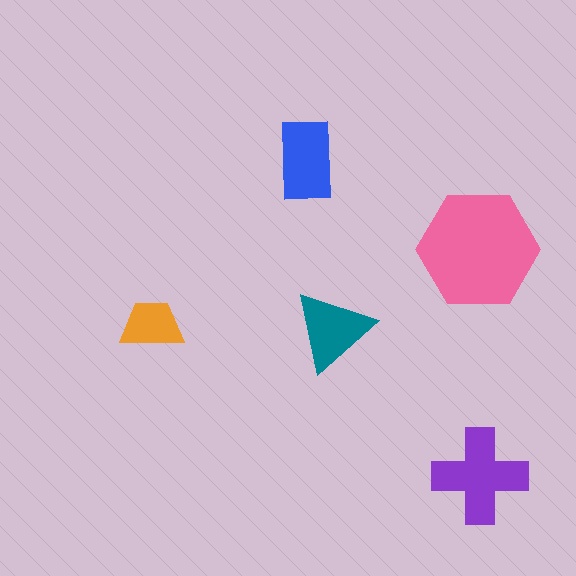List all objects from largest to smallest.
The pink hexagon, the purple cross, the blue rectangle, the teal triangle, the orange trapezoid.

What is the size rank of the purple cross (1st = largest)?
2nd.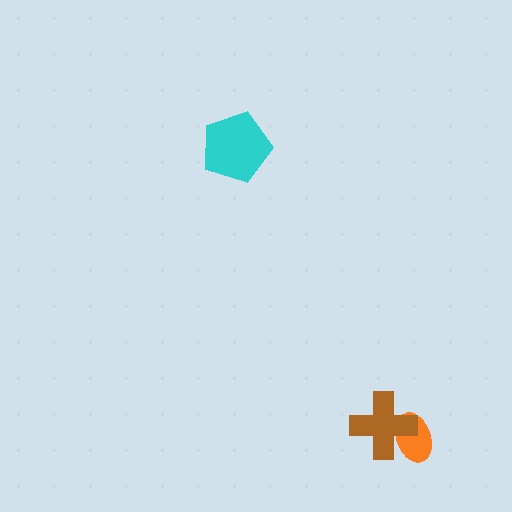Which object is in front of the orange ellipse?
The brown cross is in front of the orange ellipse.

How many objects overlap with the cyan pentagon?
0 objects overlap with the cyan pentagon.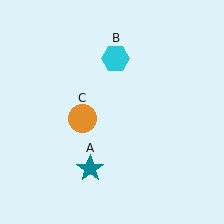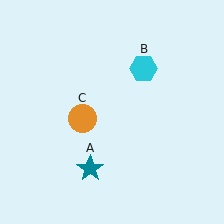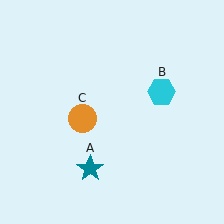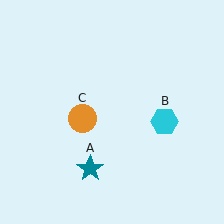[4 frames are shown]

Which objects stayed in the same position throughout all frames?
Teal star (object A) and orange circle (object C) remained stationary.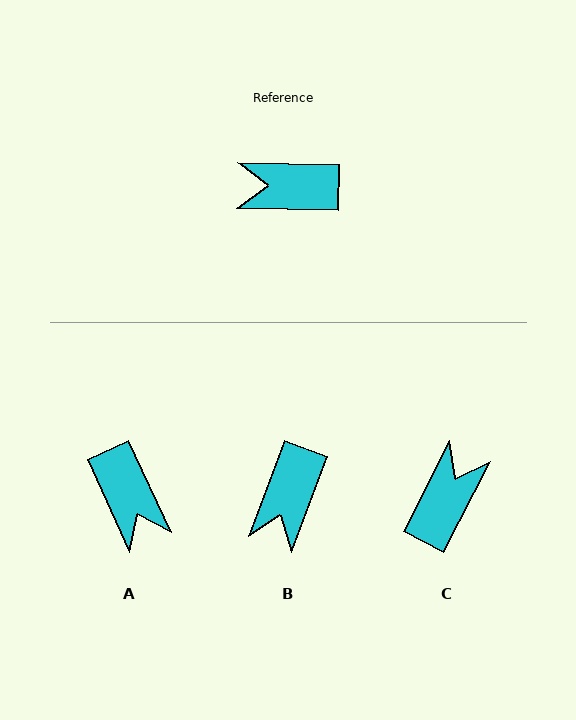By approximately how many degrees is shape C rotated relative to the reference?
Approximately 116 degrees clockwise.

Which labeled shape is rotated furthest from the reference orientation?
C, about 116 degrees away.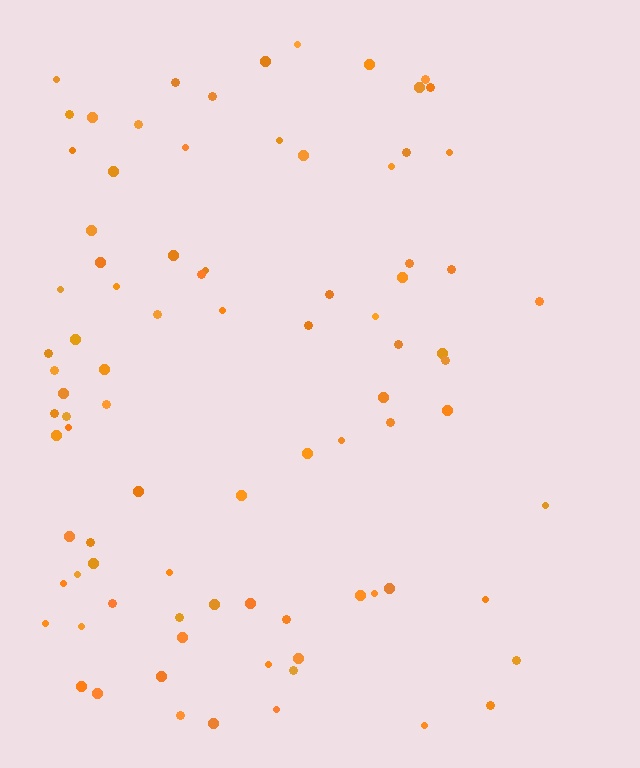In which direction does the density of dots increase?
From right to left, with the left side densest.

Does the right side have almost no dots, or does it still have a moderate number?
Still a moderate number, just noticeably fewer than the left.